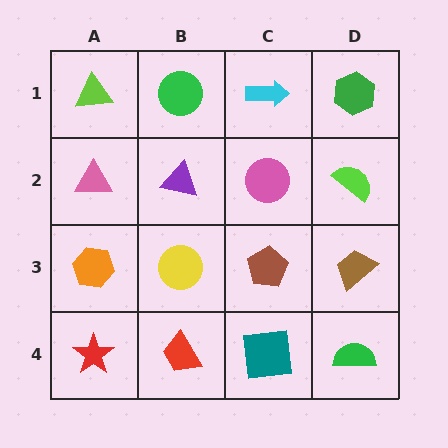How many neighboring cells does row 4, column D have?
2.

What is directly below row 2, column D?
A brown trapezoid.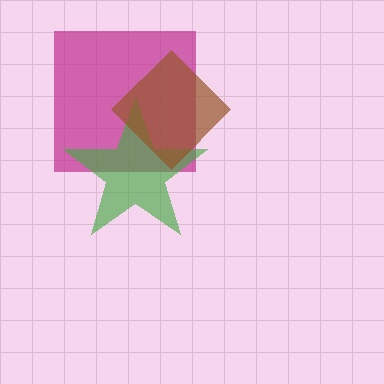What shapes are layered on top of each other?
The layered shapes are: a magenta square, a green star, a brown diamond.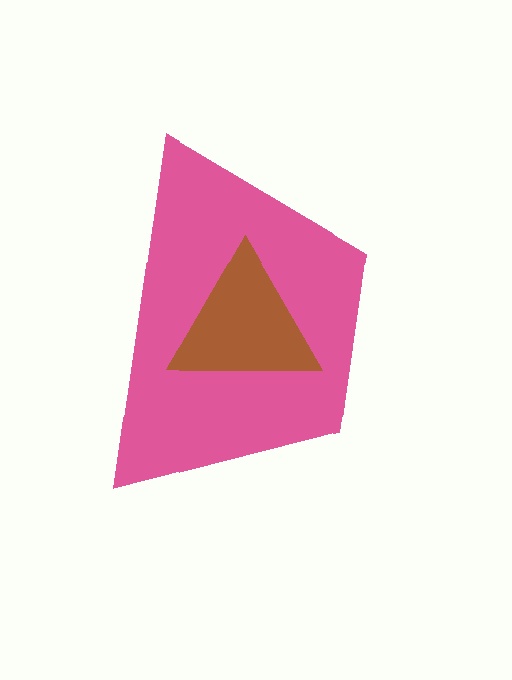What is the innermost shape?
The brown triangle.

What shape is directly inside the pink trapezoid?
The brown triangle.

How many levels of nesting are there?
2.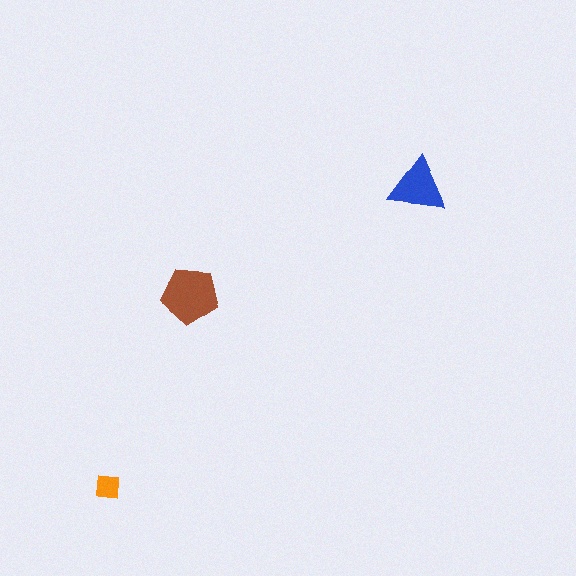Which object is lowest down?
The orange square is bottommost.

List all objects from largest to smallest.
The brown pentagon, the blue triangle, the orange square.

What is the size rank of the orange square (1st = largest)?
3rd.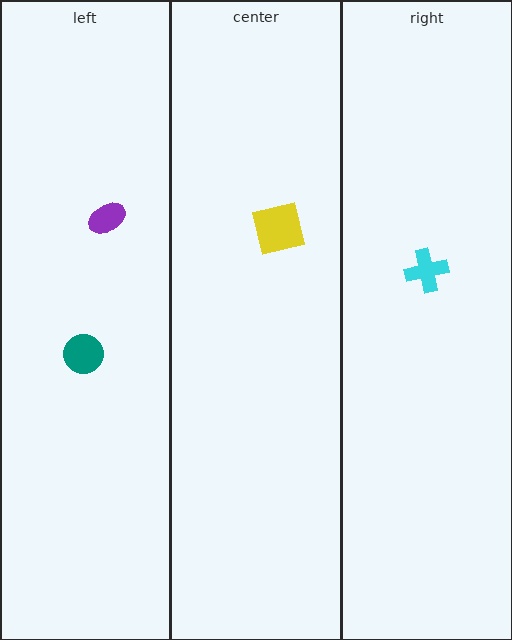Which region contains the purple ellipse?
The left region.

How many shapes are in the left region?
2.